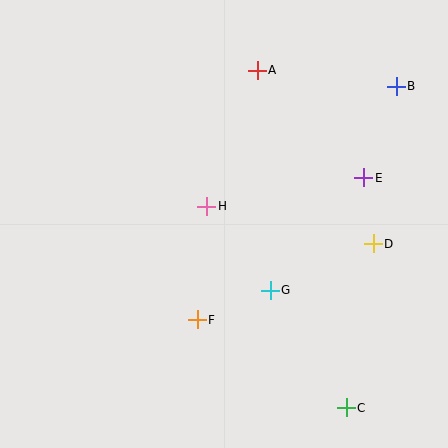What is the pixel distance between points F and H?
The distance between F and H is 114 pixels.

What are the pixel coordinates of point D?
Point D is at (373, 244).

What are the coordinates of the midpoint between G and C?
The midpoint between G and C is at (308, 349).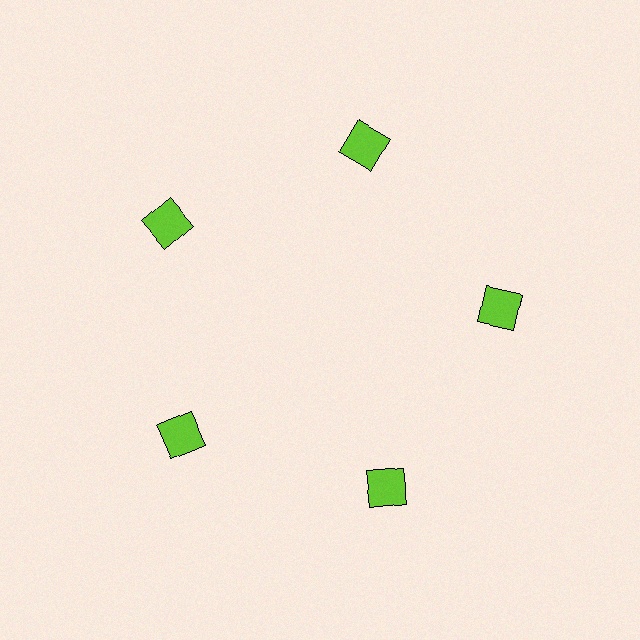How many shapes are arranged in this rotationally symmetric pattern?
There are 5 shapes, arranged in 5 groups of 1.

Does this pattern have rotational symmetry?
Yes, this pattern has 5-fold rotational symmetry. It looks the same after rotating 72 degrees around the center.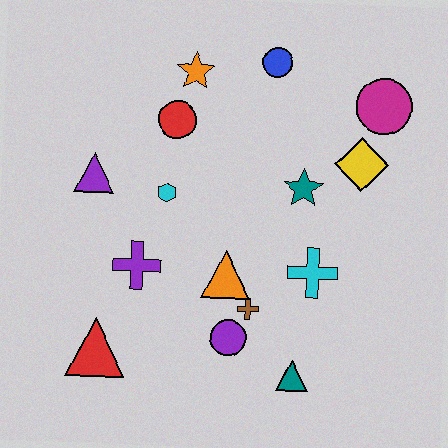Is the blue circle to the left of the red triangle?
No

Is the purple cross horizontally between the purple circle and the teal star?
No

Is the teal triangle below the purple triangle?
Yes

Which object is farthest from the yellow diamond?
The red triangle is farthest from the yellow diamond.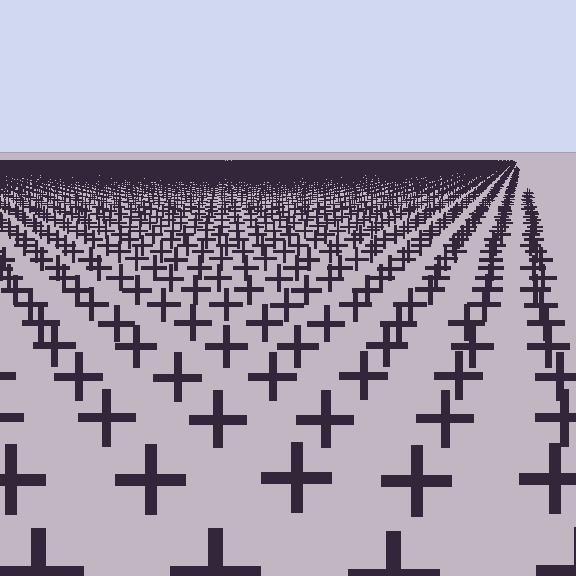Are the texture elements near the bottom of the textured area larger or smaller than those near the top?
Larger. Near the bottom, elements are closer to the viewer and appear at a bigger on-screen size.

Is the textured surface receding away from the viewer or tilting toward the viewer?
The surface is receding away from the viewer. Texture elements get smaller and denser toward the top.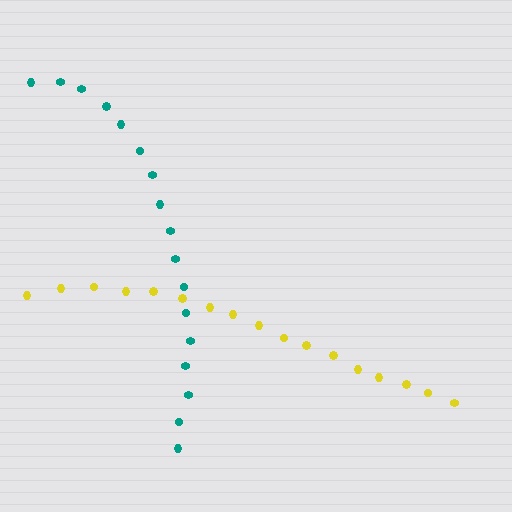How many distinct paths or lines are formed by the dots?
There are 2 distinct paths.